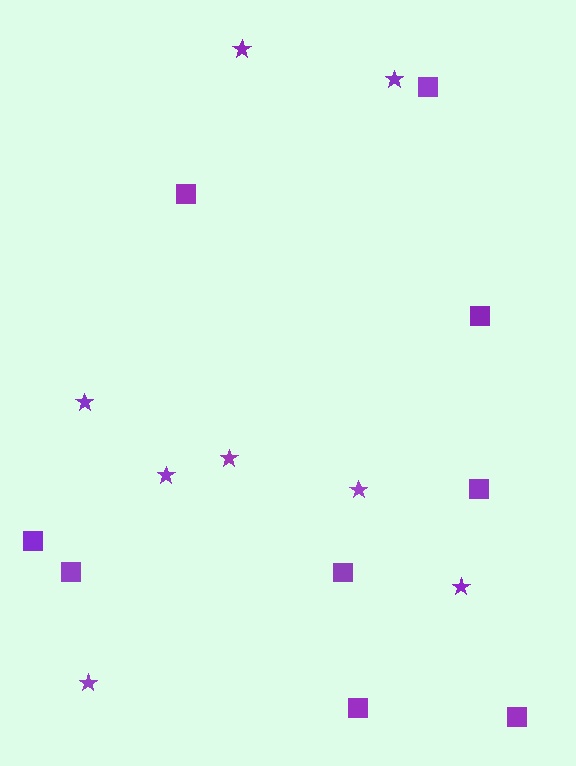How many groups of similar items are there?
There are 2 groups: one group of stars (8) and one group of squares (9).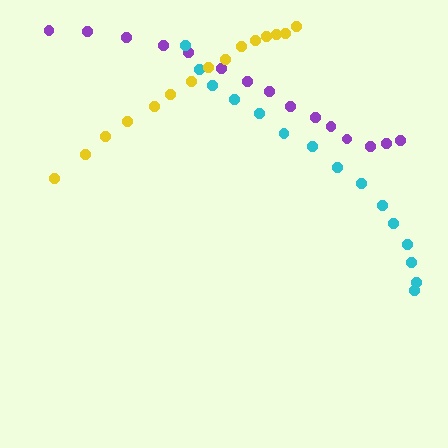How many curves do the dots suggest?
There are 3 distinct paths.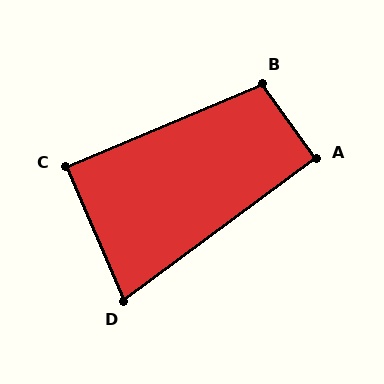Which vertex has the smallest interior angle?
D, at approximately 77 degrees.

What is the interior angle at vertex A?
Approximately 90 degrees (approximately right).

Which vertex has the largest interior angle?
B, at approximately 103 degrees.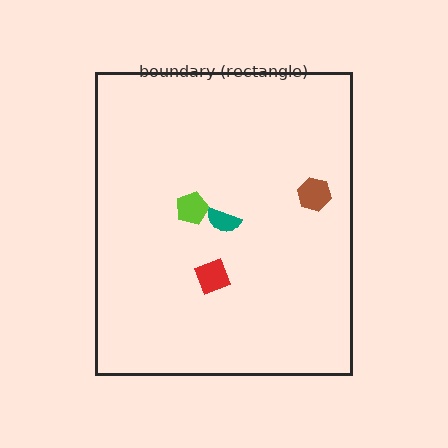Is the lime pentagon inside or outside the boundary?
Inside.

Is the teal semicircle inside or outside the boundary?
Inside.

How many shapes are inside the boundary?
4 inside, 0 outside.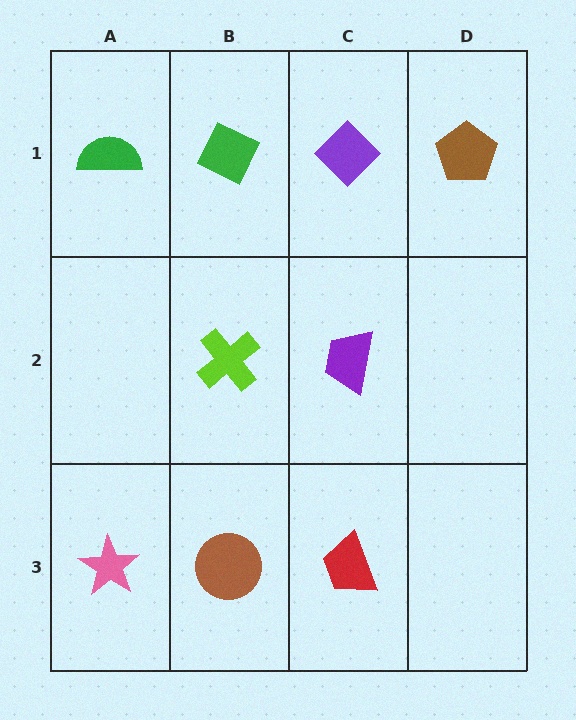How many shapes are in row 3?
3 shapes.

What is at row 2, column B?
A lime cross.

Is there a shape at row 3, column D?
No, that cell is empty.